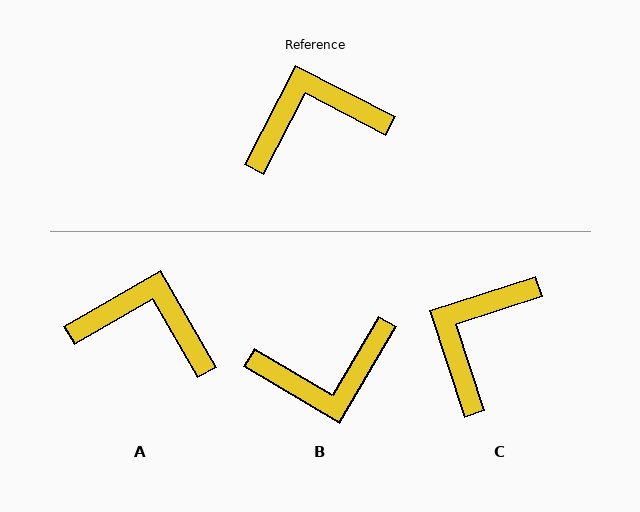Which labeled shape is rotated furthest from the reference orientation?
B, about 177 degrees away.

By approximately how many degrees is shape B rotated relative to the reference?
Approximately 177 degrees counter-clockwise.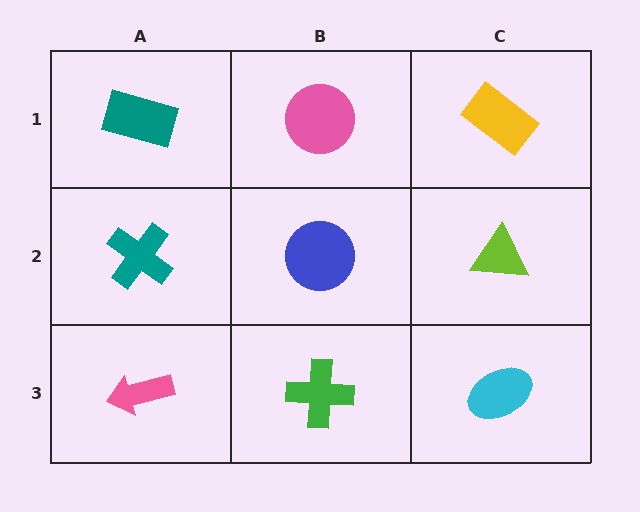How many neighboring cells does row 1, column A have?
2.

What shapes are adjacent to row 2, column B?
A pink circle (row 1, column B), a green cross (row 3, column B), a teal cross (row 2, column A), a lime triangle (row 2, column C).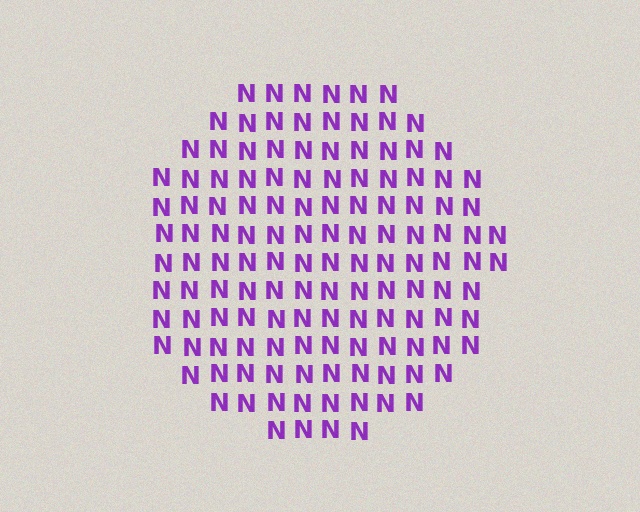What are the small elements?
The small elements are letter N's.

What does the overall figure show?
The overall figure shows a circle.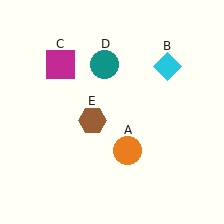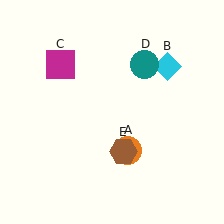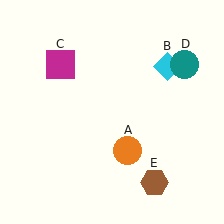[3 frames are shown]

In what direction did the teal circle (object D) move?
The teal circle (object D) moved right.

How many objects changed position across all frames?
2 objects changed position: teal circle (object D), brown hexagon (object E).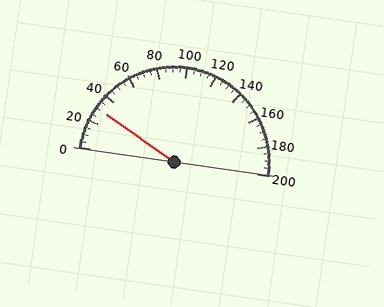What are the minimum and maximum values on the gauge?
The gauge ranges from 0 to 200.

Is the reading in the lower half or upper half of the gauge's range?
The reading is in the lower half of the range (0 to 200).